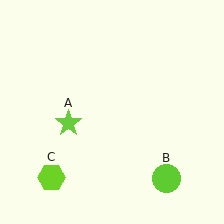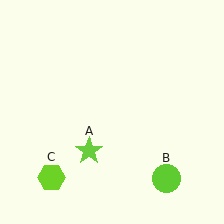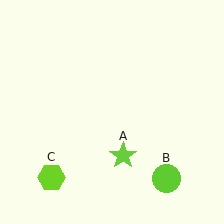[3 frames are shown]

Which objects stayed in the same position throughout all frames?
Lime circle (object B) and lime hexagon (object C) remained stationary.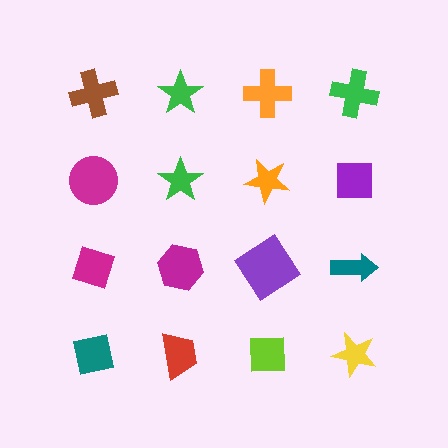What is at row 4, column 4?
A yellow star.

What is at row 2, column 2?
A green star.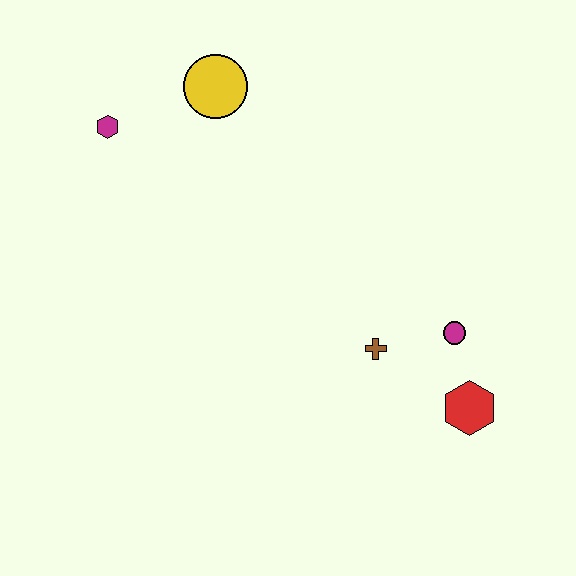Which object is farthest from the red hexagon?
The magenta hexagon is farthest from the red hexagon.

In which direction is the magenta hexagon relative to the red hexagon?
The magenta hexagon is to the left of the red hexagon.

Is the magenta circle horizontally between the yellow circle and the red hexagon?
Yes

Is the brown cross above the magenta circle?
No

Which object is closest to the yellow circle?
The magenta hexagon is closest to the yellow circle.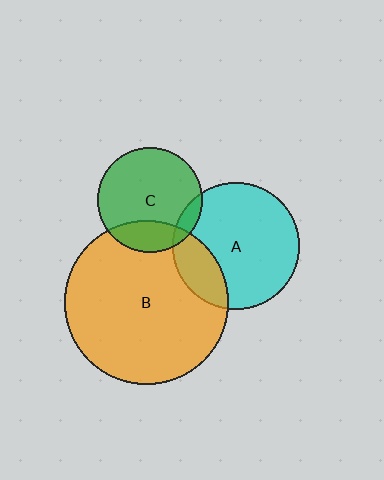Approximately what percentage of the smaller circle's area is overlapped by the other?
Approximately 20%.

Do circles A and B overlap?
Yes.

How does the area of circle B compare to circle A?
Approximately 1.7 times.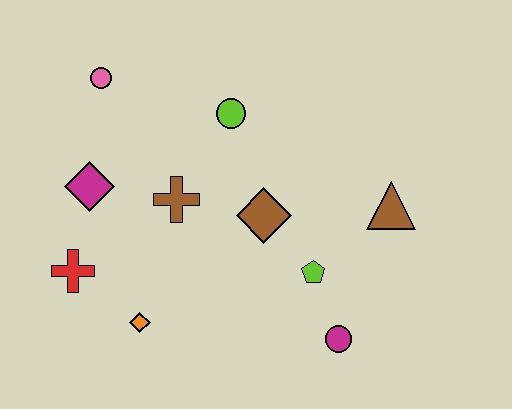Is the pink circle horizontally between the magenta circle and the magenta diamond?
Yes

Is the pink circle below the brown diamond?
No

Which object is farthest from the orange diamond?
The brown triangle is farthest from the orange diamond.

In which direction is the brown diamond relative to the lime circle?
The brown diamond is below the lime circle.